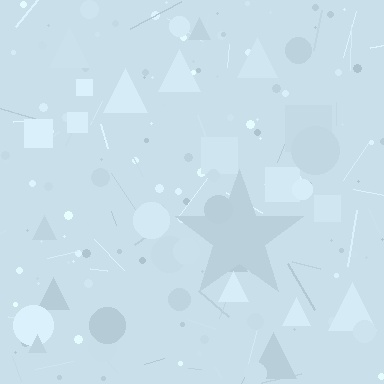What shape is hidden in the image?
A star is hidden in the image.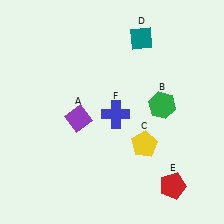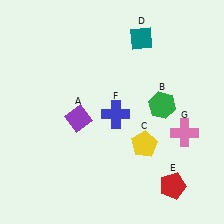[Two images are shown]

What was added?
A pink cross (G) was added in Image 2.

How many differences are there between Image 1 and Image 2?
There is 1 difference between the two images.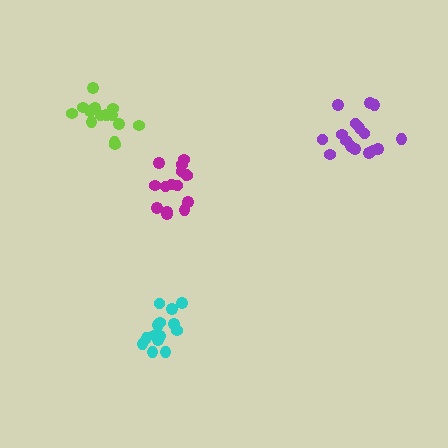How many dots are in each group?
Group 1: 14 dots, Group 2: 16 dots, Group 3: 15 dots, Group 4: 14 dots (59 total).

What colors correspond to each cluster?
The clusters are colored: cyan, purple, magenta, lime.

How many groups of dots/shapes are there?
There are 4 groups.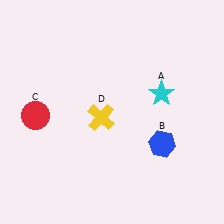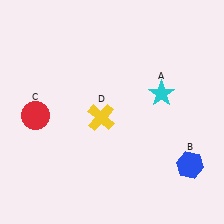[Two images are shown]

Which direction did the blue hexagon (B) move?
The blue hexagon (B) moved right.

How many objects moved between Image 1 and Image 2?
1 object moved between the two images.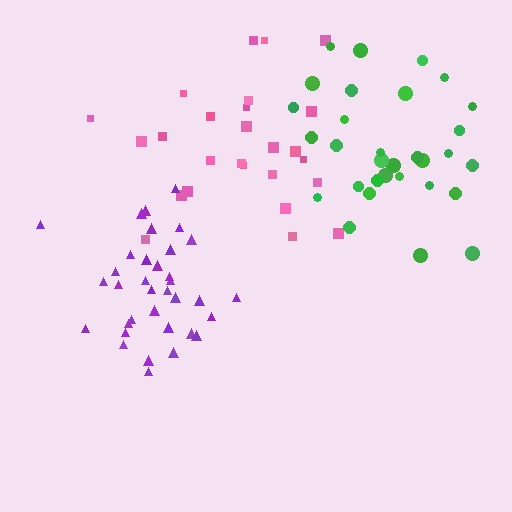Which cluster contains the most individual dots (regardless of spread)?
Purple (35).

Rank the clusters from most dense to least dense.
purple, green, pink.